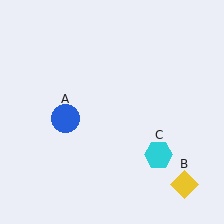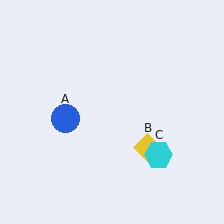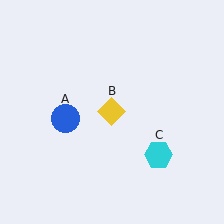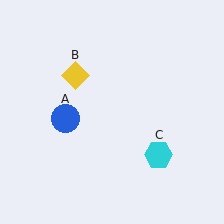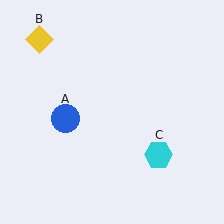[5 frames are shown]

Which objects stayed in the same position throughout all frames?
Blue circle (object A) and cyan hexagon (object C) remained stationary.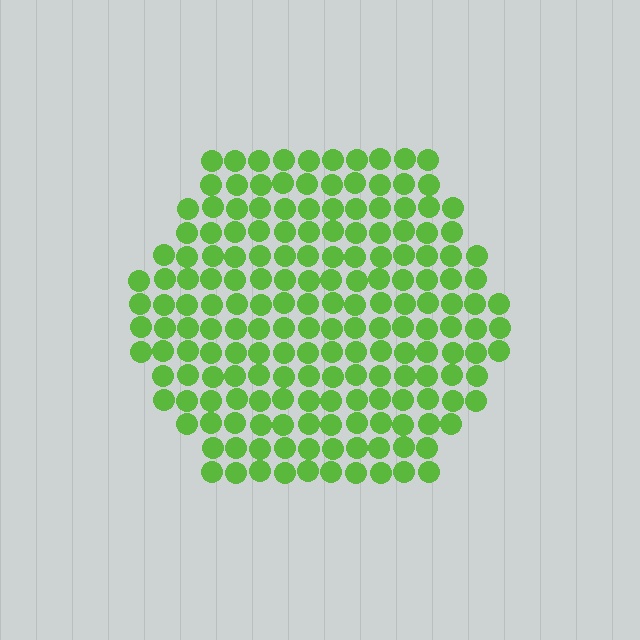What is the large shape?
The large shape is a hexagon.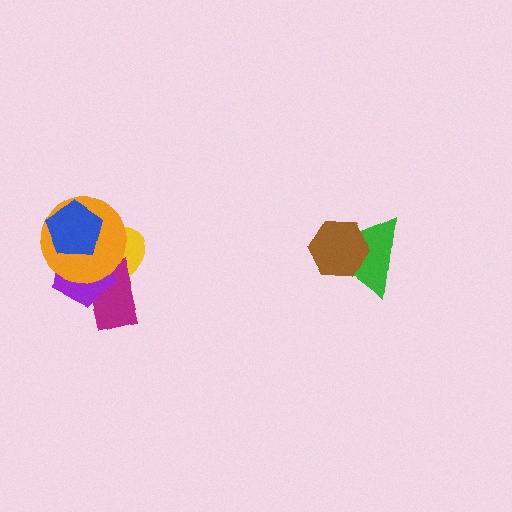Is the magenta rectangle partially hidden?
Yes, it is partially covered by another shape.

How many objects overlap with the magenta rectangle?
3 objects overlap with the magenta rectangle.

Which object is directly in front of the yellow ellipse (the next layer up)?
The magenta rectangle is directly in front of the yellow ellipse.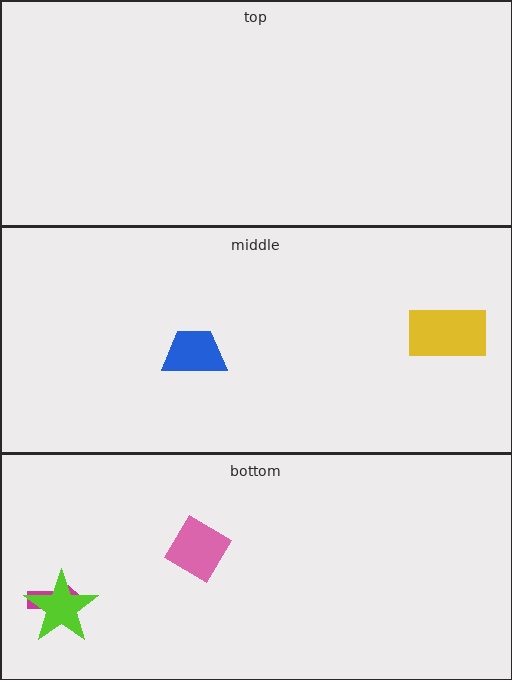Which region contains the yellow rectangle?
The middle region.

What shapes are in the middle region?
The yellow rectangle, the blue trapezoid.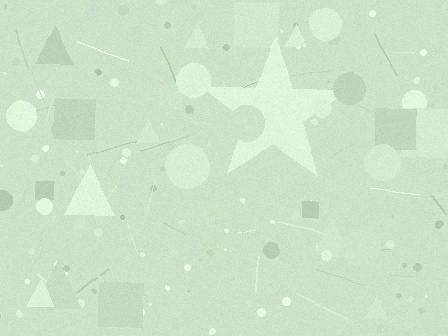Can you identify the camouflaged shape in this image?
The camouflaged shape is a star.